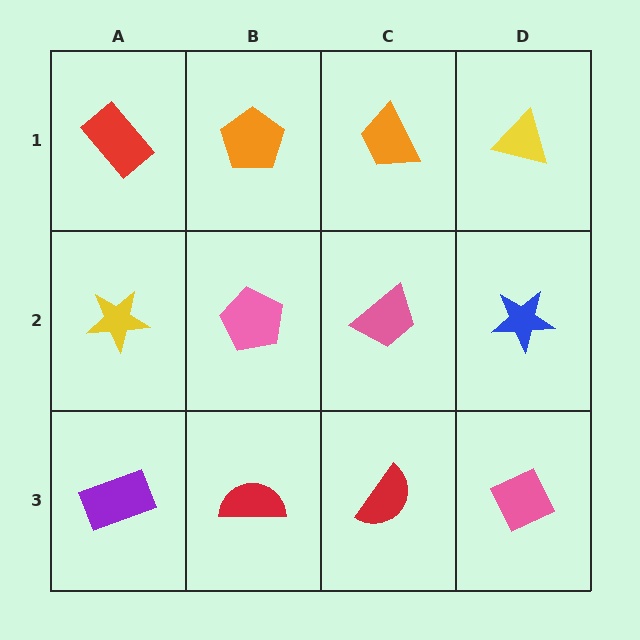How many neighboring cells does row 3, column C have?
3.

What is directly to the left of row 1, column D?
An orange trapezoid.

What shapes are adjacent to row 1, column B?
A pink pentagon (row 2, column B), a red rectangle (row 1, column A), an orange trapezoid (row 1, column C).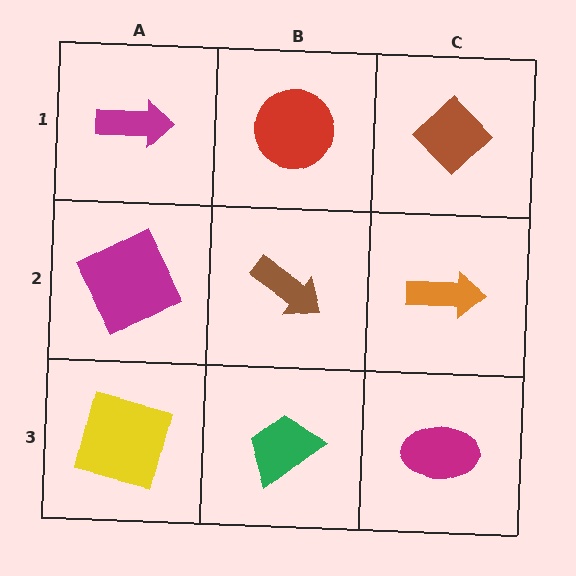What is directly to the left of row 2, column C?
A brown arrow.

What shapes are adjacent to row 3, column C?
An orange arrow (row 2, column C), a green trapezoid (row 3, column B).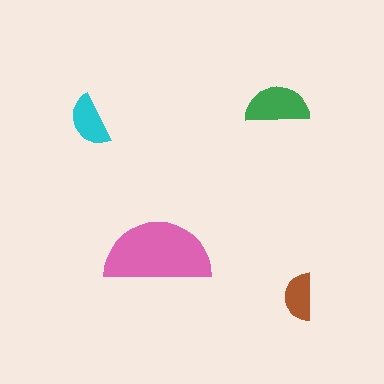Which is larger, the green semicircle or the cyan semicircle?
The green one.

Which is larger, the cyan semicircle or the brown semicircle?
The cyan one.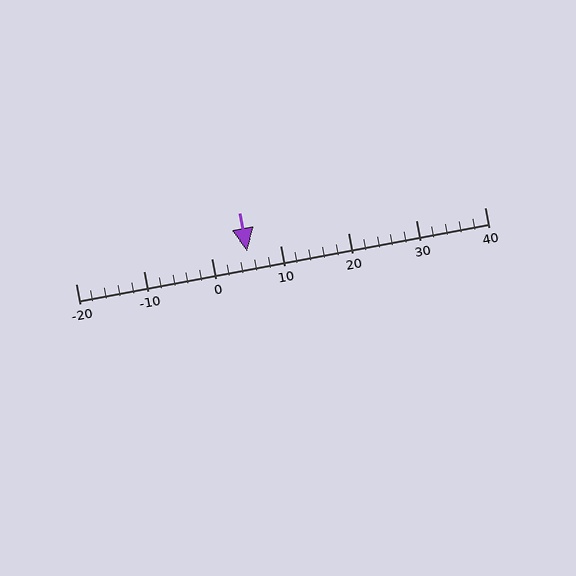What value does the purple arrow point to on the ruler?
The purple arrow points to approximately 5.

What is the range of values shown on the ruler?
The ruler shows values from -20 to 40.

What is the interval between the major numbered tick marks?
The major tick marks are spaced 10 units apart.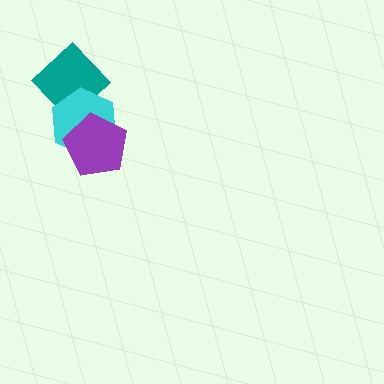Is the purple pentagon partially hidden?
No, no other shape covers it.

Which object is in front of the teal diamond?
The cyan hexagon is in front of the teal diamond.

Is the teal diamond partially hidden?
Yes, it is partially covered by another shape.